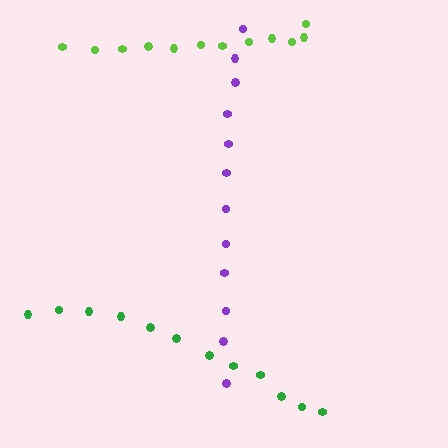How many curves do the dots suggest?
There are 3 distinct paths.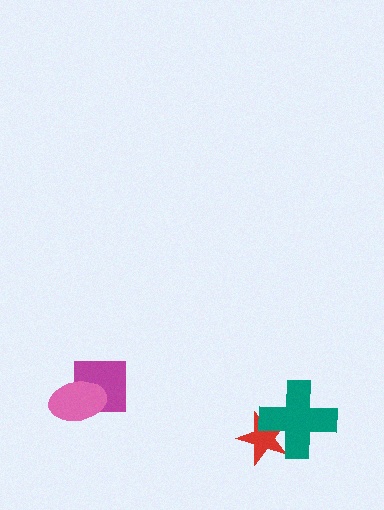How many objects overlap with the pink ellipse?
1 object overlaps with the pink ellipse.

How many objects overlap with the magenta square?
1 object overlaps with the magenta square.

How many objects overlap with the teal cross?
1 object overlaps with the teal cross.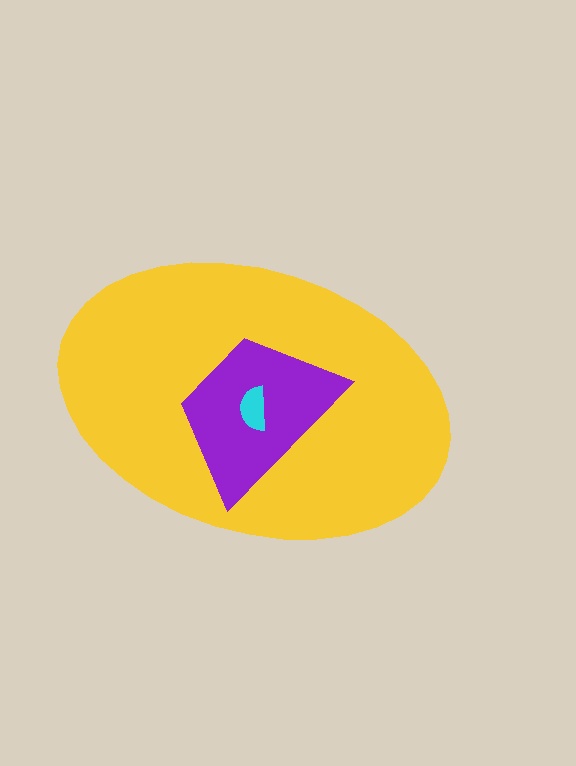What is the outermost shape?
The yellow ellipse.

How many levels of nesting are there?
3.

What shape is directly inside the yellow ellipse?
The purple trapezoid.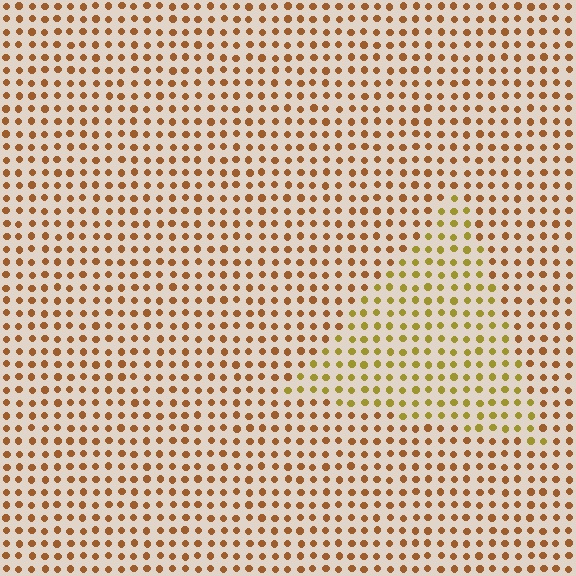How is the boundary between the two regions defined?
The boundary is defined purely by a slight shift in hue (about 30 degrees). Spacing, size, and orientation are identical on both sides.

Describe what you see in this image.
The image is filled with small brown elements in a uniform arrangement. A triangle-shaped region is visible where the elements are tinted to a slightly different hue, forming a subtle color boundary.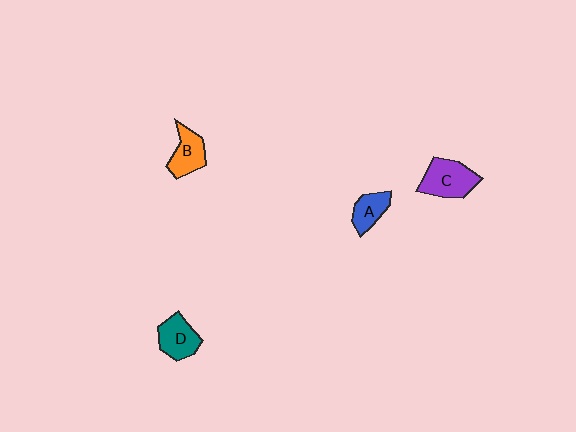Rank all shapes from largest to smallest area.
From largest to smallest: C (purple), D (teal), B (orange), A (blue).